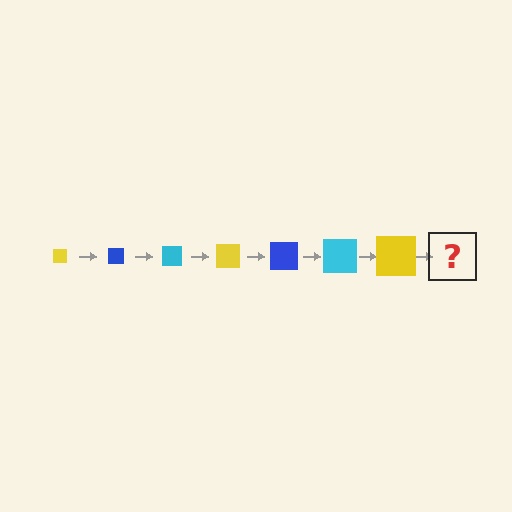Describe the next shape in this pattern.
It should be a blue square, larger than the previous one.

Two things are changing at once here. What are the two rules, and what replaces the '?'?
The two rules are that the square grows larger each step and the color cycles through yellow, blue, and cyan. The '?' should be a blue square, larger than the previous one.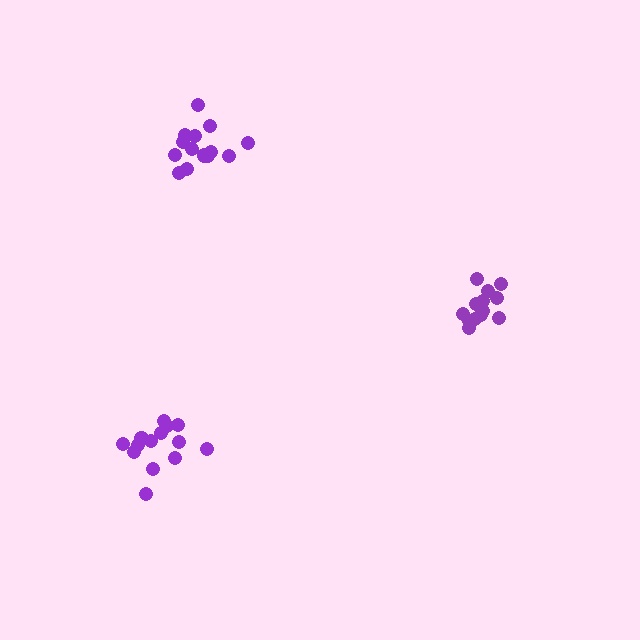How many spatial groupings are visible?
There are 3 spatial groupings.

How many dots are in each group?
Group 1: 14 dots, Group 2: 14 dots, Group 3: 15 dots (43 total).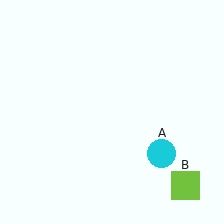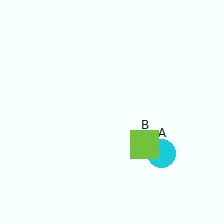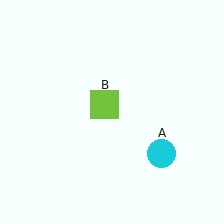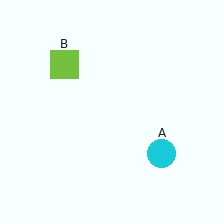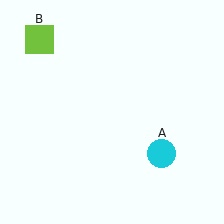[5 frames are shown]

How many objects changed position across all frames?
1 object changed position: lime square (object B).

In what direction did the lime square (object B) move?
The lime square (object B) moved up and to the left.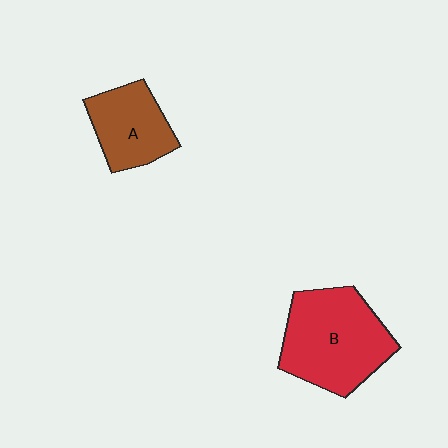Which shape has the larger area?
Shape B (red).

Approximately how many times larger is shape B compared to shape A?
Approximately 1.6 times.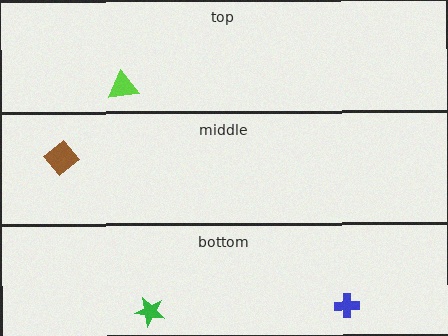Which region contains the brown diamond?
The middle region.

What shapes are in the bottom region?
The blue cross, the green star.